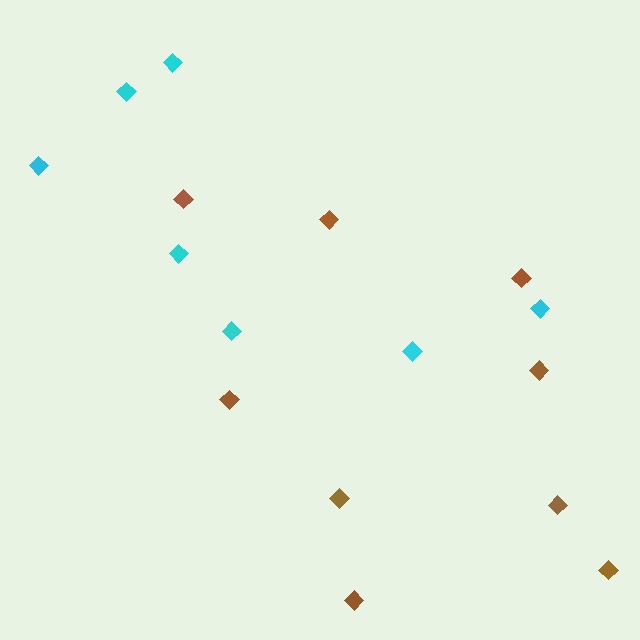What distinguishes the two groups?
There are 2 groups: one group of cyan diamonds (7) and one group of brown diamonds (9).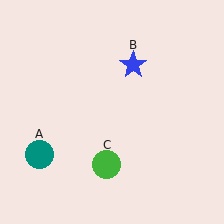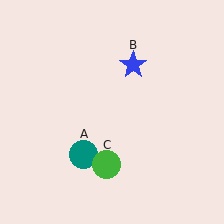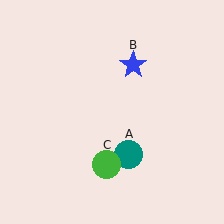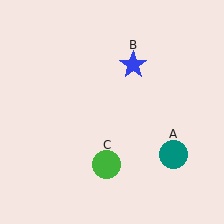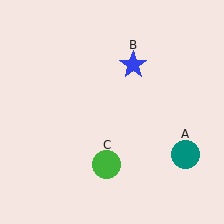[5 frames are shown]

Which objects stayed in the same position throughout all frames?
Blue star (object B) and green circle (object C) remained stationary.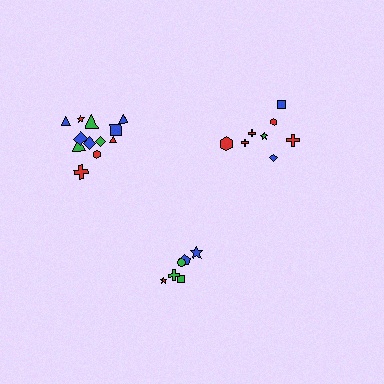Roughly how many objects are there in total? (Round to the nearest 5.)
Roughly 25 objects in total.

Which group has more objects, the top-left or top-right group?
The top-left group.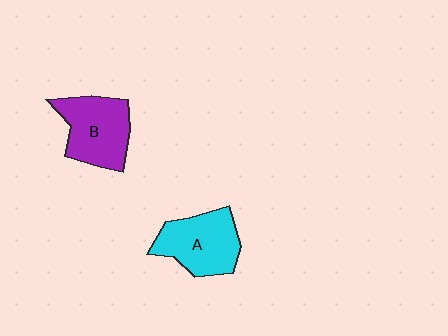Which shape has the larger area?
Shape B (purple).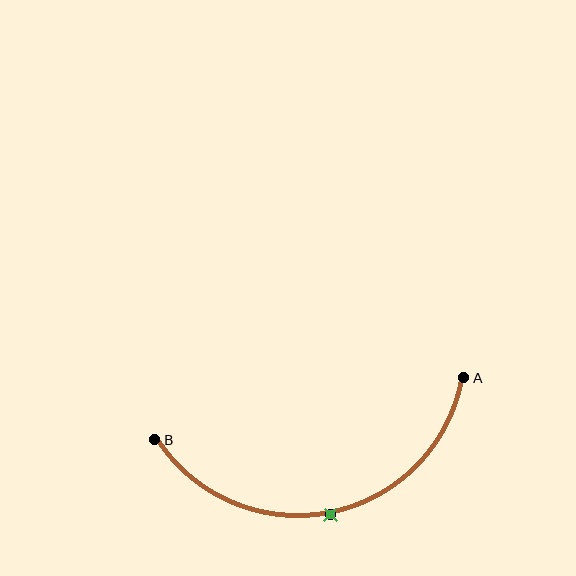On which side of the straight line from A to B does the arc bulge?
The arc bulges below the straight line connecting A and B.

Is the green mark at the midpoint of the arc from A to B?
Yes. The green mark lies on the arc at equal arc-length from both A and B — it is the arc midpoint.